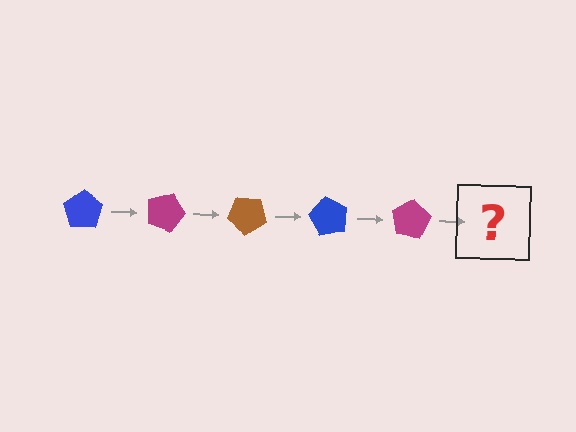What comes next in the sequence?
The next element should be a brown pentagon, rotated 100 degrees from the start.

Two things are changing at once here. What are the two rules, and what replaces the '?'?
The two rules are that it rotates 20 degrees each step and the color cycles through blue, magenta, and brown. The '?' should be a brown pentagon, rotated 100 degrees from the start.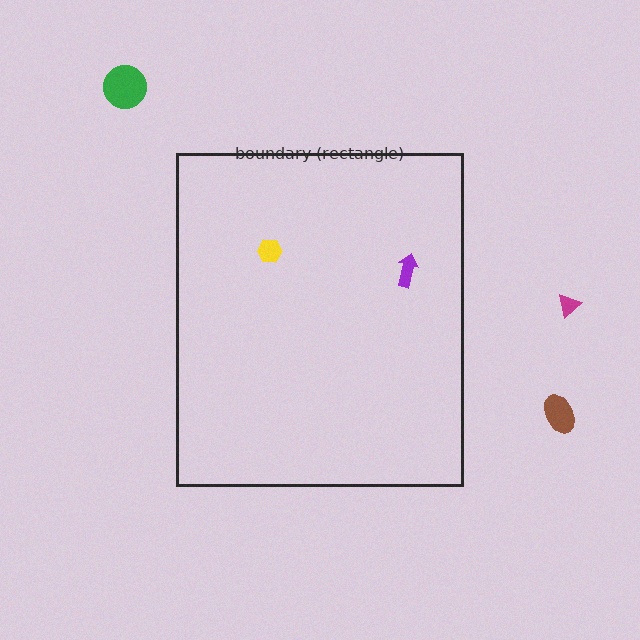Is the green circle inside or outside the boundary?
Outside.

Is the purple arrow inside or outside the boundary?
Inside.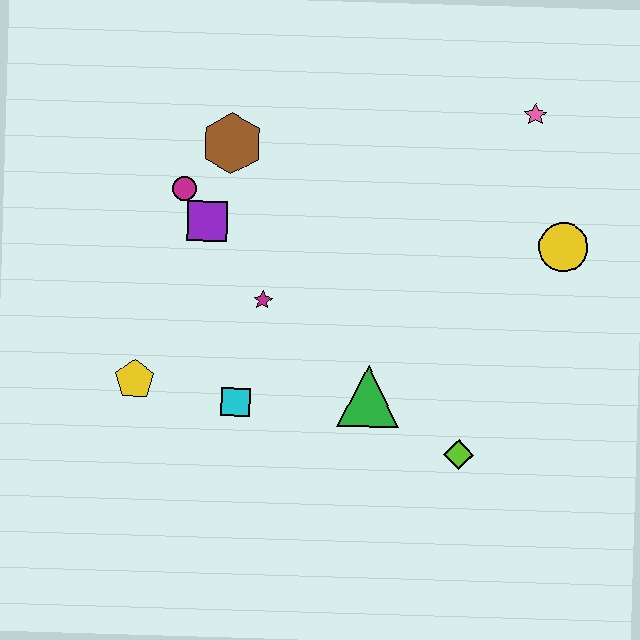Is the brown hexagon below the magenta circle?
No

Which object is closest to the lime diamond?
The green triangle is closest to the lime diamond.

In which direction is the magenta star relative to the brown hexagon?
The magenta star is below the brown hexagon.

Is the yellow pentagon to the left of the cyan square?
Yes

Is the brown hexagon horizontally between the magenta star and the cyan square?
No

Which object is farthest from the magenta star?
The pink star is farthest from the magenta star.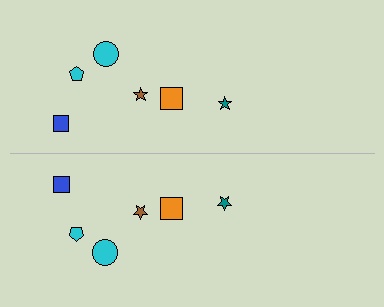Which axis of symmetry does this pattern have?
The pattern has a horizontal axis of symmetry running through the center of the image.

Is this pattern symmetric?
Yes, this pattern has bilateral (reflection) symmetry.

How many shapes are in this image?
There are 12 shapes in this image.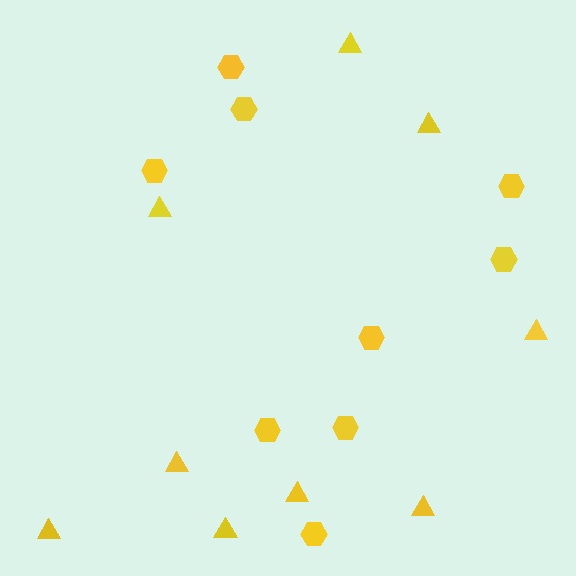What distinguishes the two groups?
There are 2 groups: one group of triangles (9) and one group of hexagons (9).